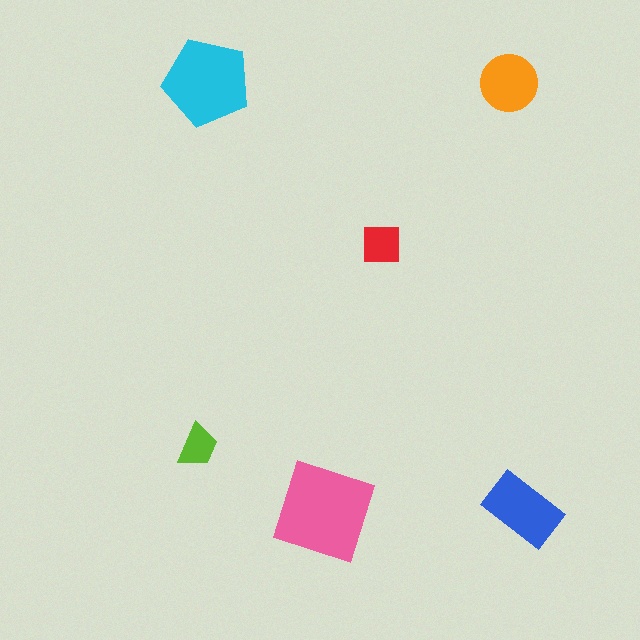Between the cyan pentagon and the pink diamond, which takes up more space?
The pink diamond.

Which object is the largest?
The pink diamond.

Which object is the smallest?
The lime trapezoid.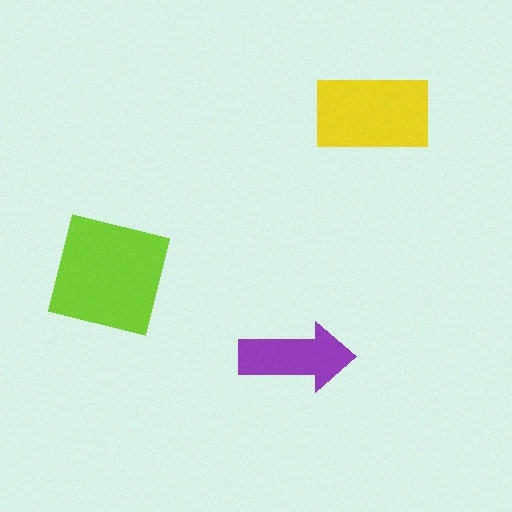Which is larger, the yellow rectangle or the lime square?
The lime square.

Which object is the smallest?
The purple arrow.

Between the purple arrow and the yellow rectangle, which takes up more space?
The yellow rectangle.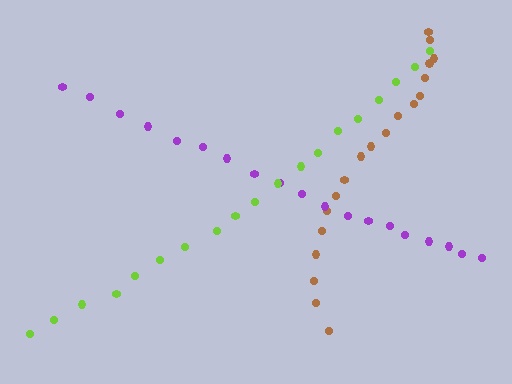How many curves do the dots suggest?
There are 3 distinct paths.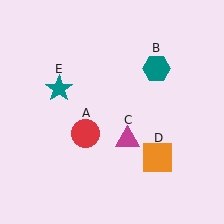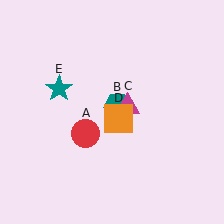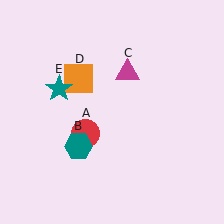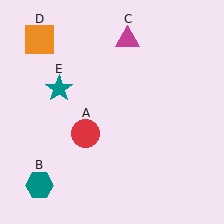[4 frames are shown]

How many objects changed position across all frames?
3 objects changed position: teal hexagon (object B), magenta triangle (object C), orange square (object D).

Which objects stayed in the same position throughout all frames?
Red circle (object A) and teal star (object E) remained stationary.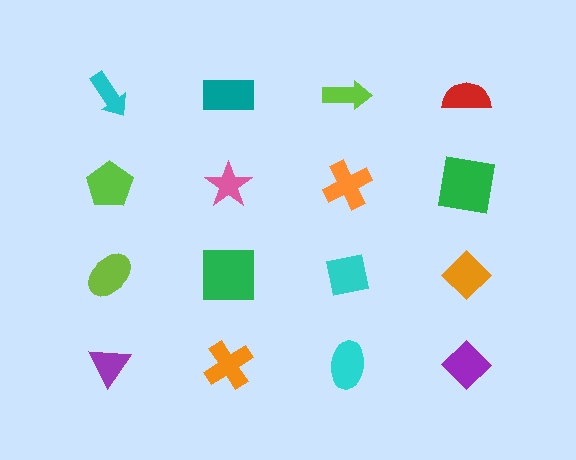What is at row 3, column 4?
An orange diamond.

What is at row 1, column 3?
A lime arrow.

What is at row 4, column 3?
A cyan ellipse.